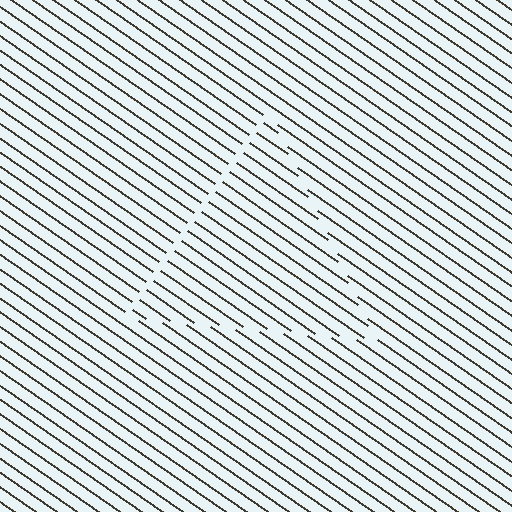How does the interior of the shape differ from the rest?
The interior of the shape contains the same grating, shifted by half a period — the contour is defined by the phase discontinuity where line-ends from the inner and outer gratings abut.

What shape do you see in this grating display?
An illusory triangle. The interior of the shape contains the same grating, shifted by half a period — the contour is defined by the phase discontinuity where line-ends from the inner and outer gratings abut.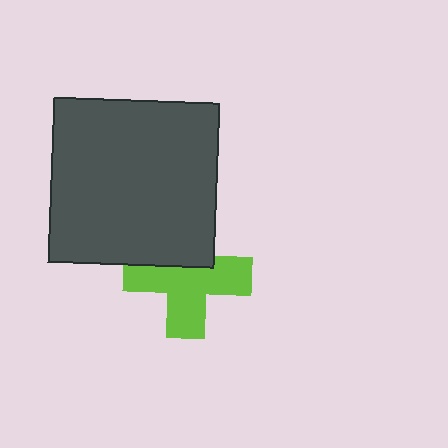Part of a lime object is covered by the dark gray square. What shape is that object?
It is a cross.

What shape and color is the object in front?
The object in front is a dark gray square.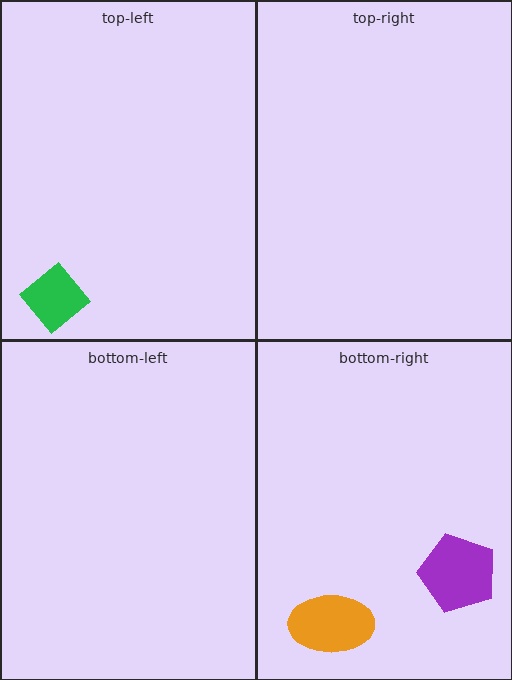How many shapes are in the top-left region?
1.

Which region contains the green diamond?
The top-left region.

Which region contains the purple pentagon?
The bottom-right region.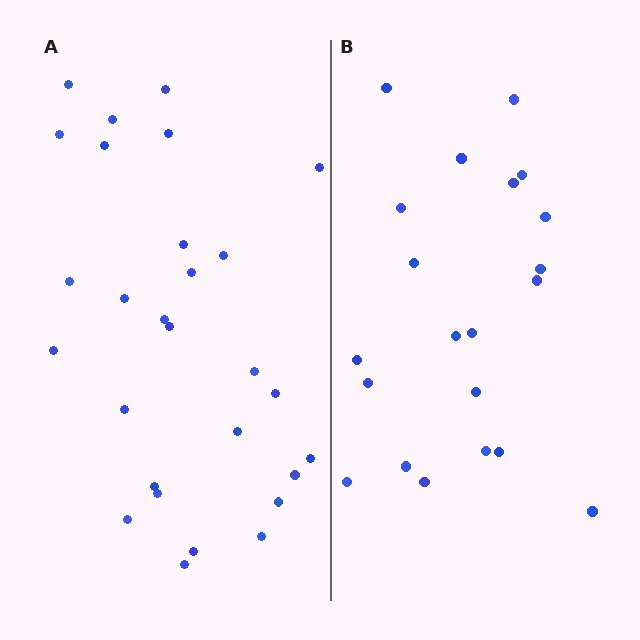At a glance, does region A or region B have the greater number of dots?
Region A (the left region) has more dots.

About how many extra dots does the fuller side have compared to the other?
Region A has roughly 8 or so more dots than region B.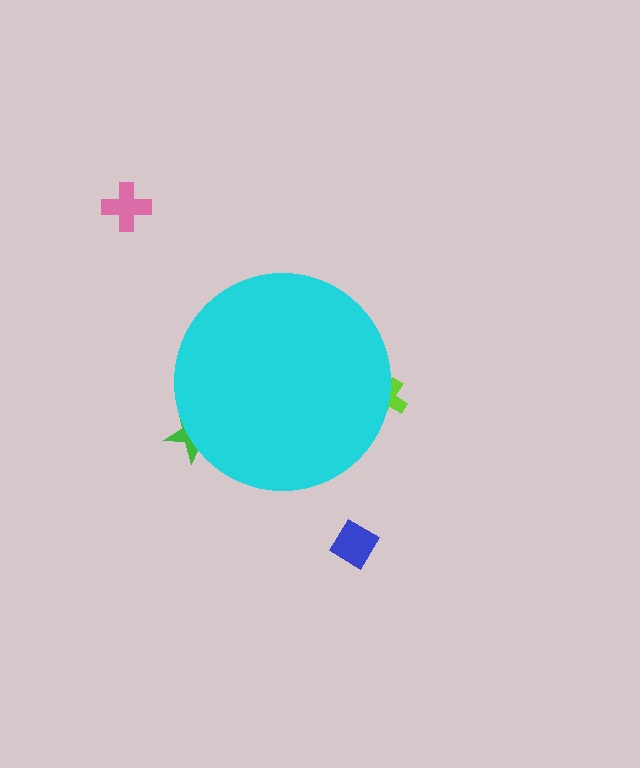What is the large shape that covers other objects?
A cyan circle.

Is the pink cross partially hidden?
No, the pink cross is fully visible.